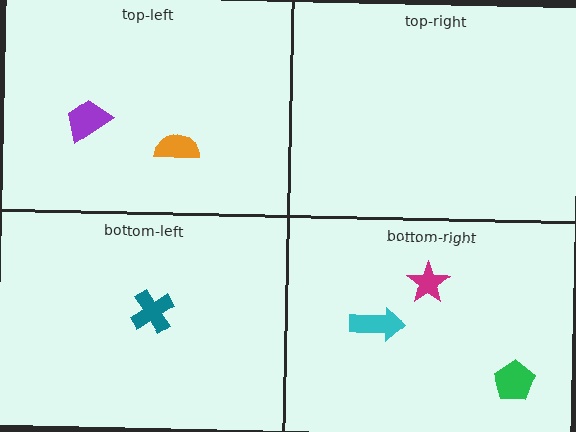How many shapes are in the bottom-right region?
3.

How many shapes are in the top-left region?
2.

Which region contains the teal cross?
The bottom-left region.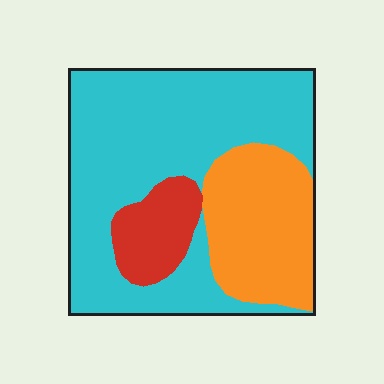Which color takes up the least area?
Red, at roughly 10%.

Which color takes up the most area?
Cyan, at roughly 60%.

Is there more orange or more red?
Orange.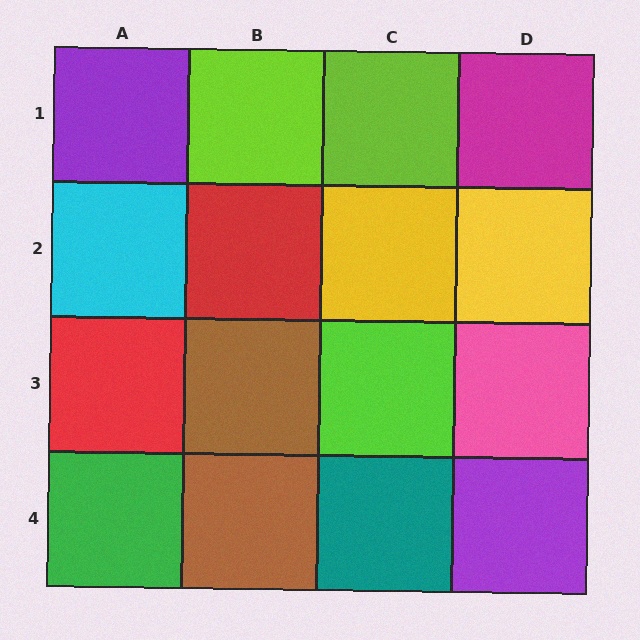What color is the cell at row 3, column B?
Brown.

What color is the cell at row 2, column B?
Red.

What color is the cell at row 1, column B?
Lime.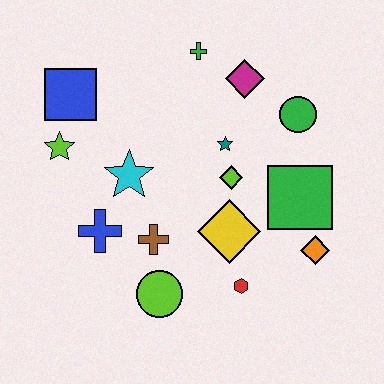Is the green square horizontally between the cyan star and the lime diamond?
No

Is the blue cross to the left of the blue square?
No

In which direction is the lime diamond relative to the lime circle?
The lime diamond is above the lime circle.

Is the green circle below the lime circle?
No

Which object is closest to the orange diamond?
The green square is closest to the orange diamond.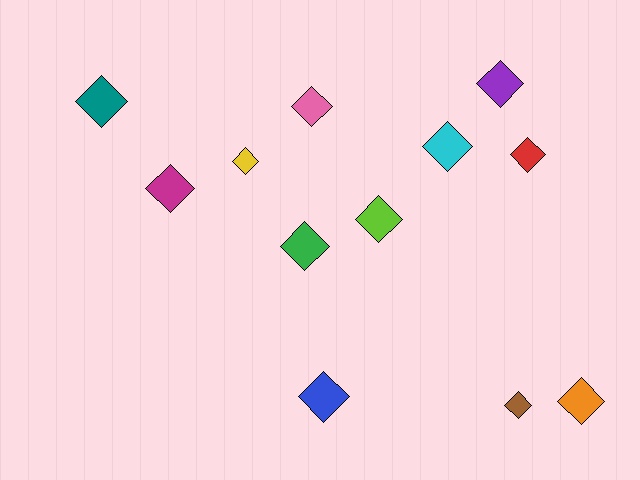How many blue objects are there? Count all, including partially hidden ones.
There is 1 blue object.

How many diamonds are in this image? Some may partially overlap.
There are 12 diamonds.